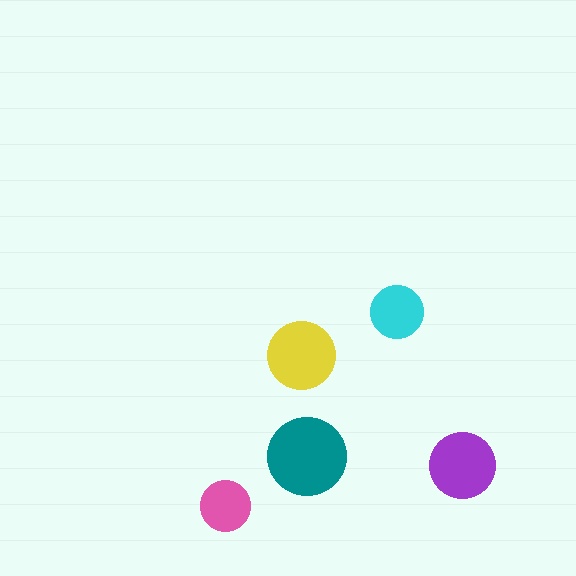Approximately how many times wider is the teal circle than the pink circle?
About 1.5 times wider.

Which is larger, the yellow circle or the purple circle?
The yellow one.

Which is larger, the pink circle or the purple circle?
The purple one.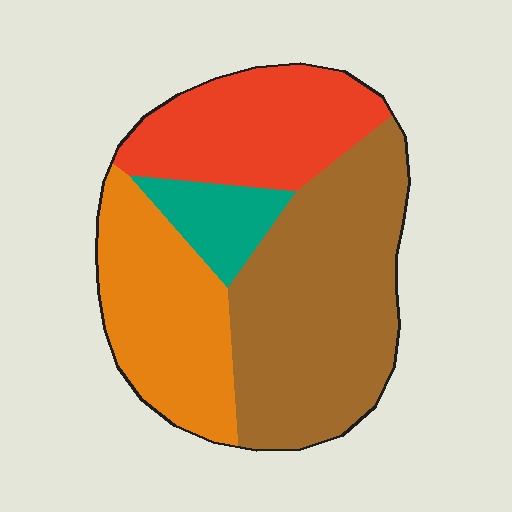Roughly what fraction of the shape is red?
Red takes up about one quarter (1/4) of the shape.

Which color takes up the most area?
Brown, at roughly 40%.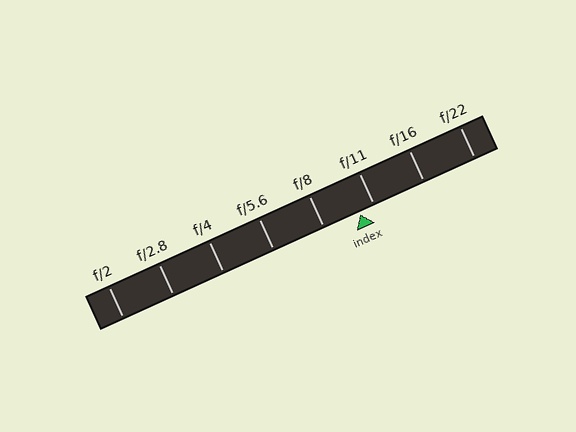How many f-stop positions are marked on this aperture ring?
There are 8 f-stop positions marked.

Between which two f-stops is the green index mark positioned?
The index mark is between f/8 and f/11.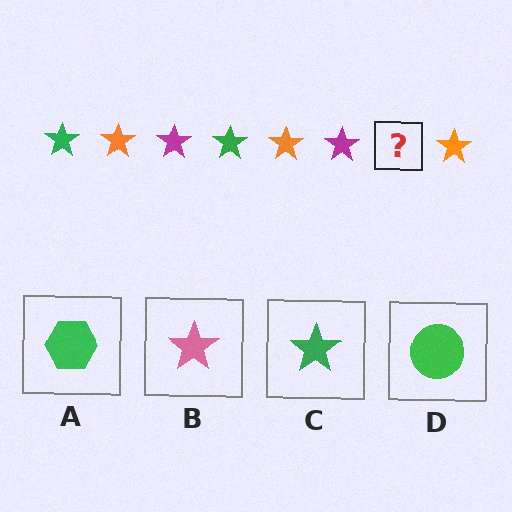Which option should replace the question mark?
Option C.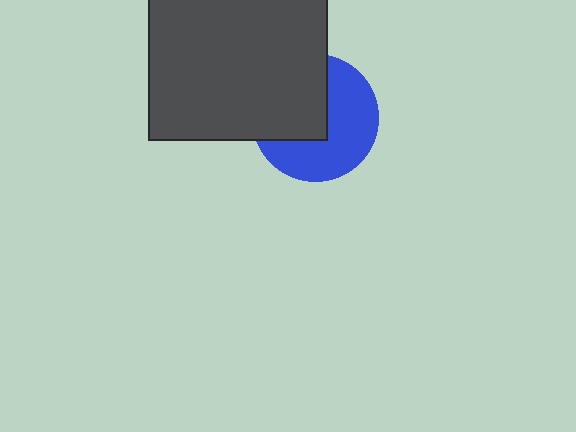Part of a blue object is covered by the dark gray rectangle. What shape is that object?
It is a circle.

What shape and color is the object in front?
The object in front is a dark gray rectangle.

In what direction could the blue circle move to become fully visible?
The blue circle could move toward the lower-right. That would shift it out from behind the dark gray rectangle entirely.